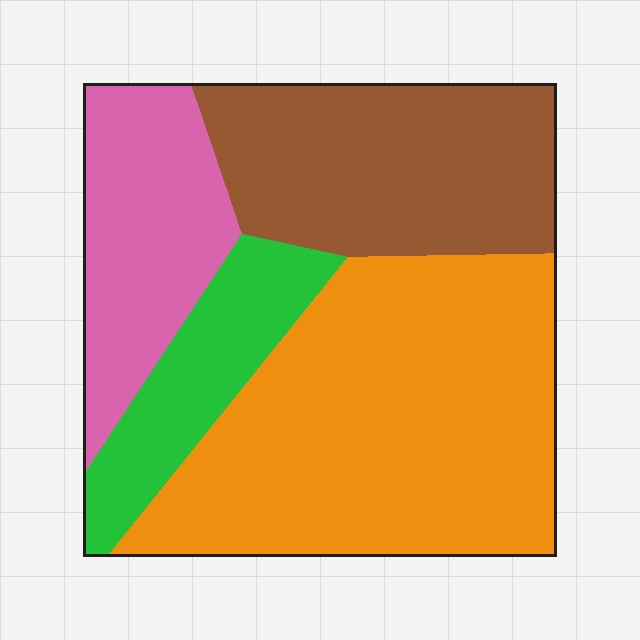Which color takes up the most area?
Orange, at roughly 45%.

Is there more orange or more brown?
Orange.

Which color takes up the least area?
Green, at roughly 15%.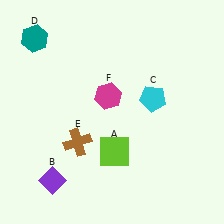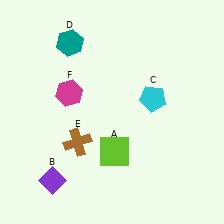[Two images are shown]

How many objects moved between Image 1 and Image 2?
2 objects moved between the two images.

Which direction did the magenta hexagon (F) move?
The magenta hexagon (F) moved left.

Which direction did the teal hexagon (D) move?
The teal hexagon (D) moved right.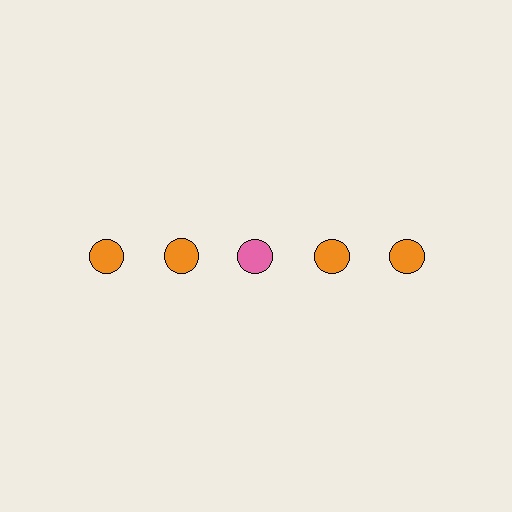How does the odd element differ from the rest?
It has a different color: pink instead of orange.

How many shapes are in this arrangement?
There are 5 shapes arranged in a grid pattern.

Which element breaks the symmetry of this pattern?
The pink circle in the top row, center column breaks the symmetry. All other shapes are orange circles.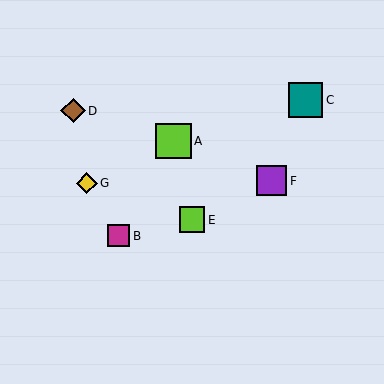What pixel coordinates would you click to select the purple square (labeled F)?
Click at (271, 181) to select the purple square F.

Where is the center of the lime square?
The center of the lime square is at (192, 220).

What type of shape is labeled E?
Shape E is a lime square.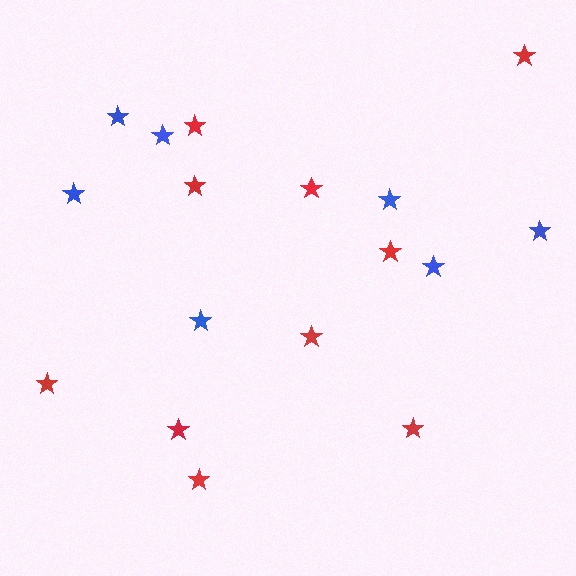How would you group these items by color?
There are 2 groups: one group of blue stars (7) and one group of red stars (10).